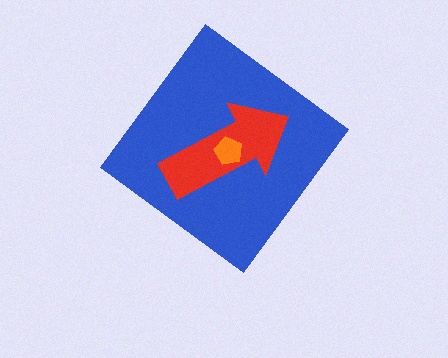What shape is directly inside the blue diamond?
The red arrow.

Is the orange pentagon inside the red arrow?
Yes.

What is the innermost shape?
The orange pentagon.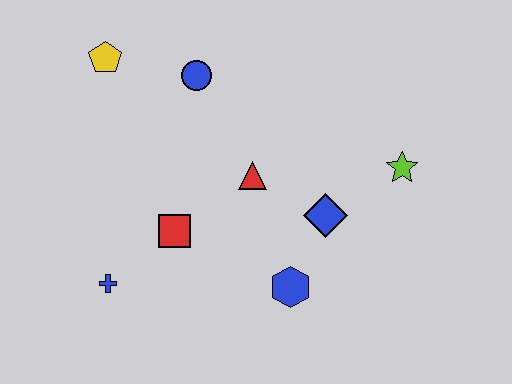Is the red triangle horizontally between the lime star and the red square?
Yes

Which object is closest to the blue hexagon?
The blue diamond is closest to the blue hexagon.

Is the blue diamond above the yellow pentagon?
No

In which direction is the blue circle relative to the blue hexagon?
The blue circle is above the blue hexagon.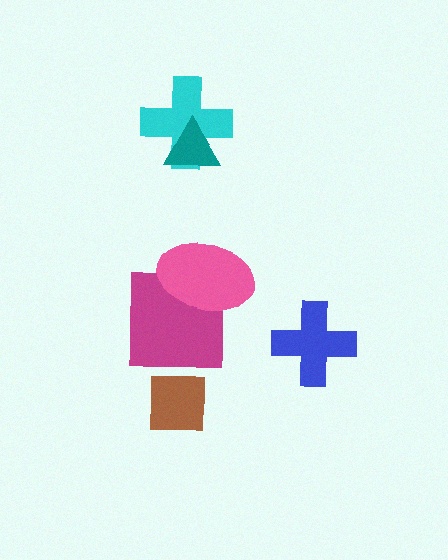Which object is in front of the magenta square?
The pink ellipse is in front of the magenta square.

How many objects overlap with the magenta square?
1 object overlaps with the magenta square.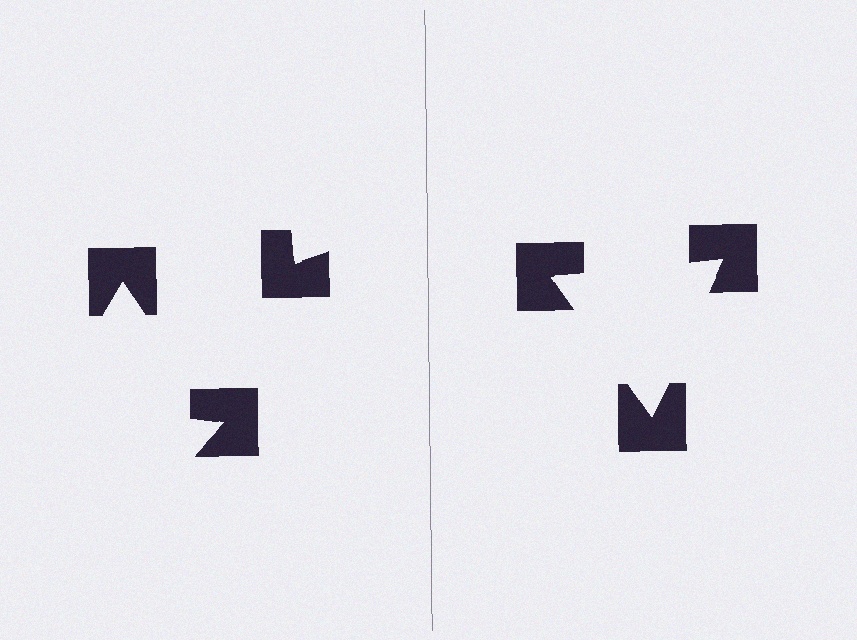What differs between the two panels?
The notched squares are positioned identically on both sides; only the wedge orientations differ. On the right they align to a triangle; on the left they are misaligned.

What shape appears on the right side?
An illusory triangle.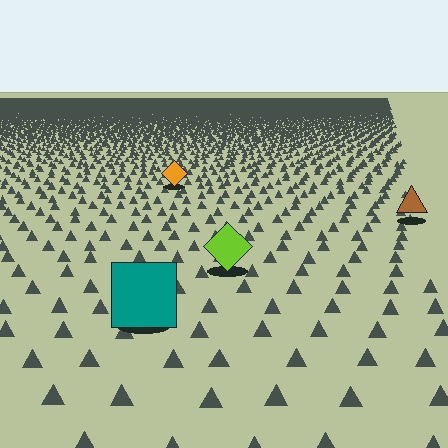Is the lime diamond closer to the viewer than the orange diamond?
Yes. The lime diamond is closer — you can tell from the texture gradient: the ground texture is coarser near it.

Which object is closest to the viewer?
The teal square is closest. The texture marks near it are larger and more spread out.